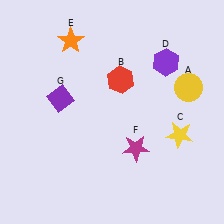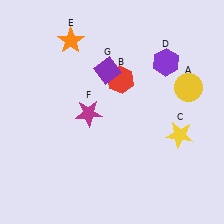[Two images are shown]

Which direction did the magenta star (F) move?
The magenta star (F) moved left.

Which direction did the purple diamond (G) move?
The purple diamond (G) moved right.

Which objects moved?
The objects that moved are: the magenta star (F), the purple diamond (G).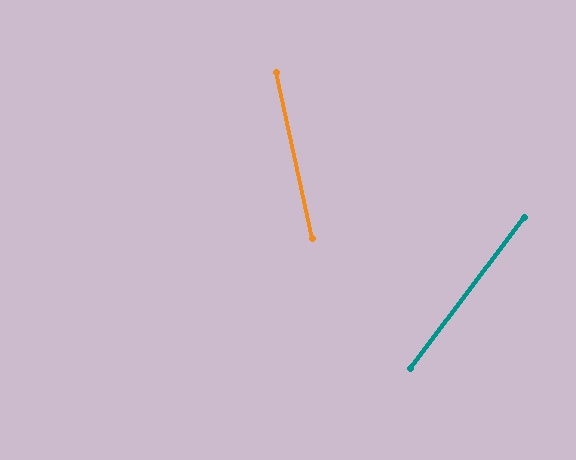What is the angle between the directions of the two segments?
Approximately 49 degrees.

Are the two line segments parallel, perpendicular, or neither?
Neither parallel nor perpendicular — they differ by about 49°.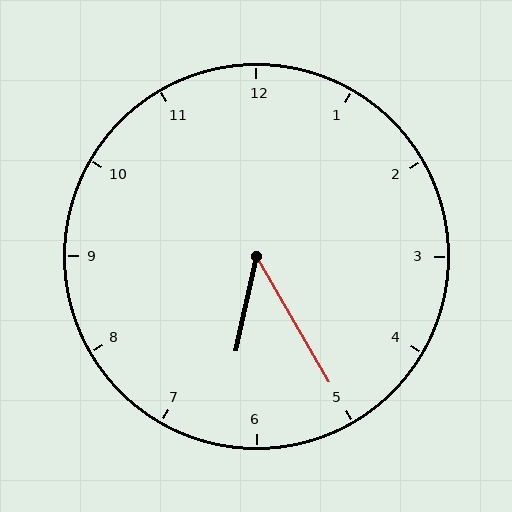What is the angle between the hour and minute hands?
Approximately 42 degrees.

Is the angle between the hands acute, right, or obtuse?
It is acute.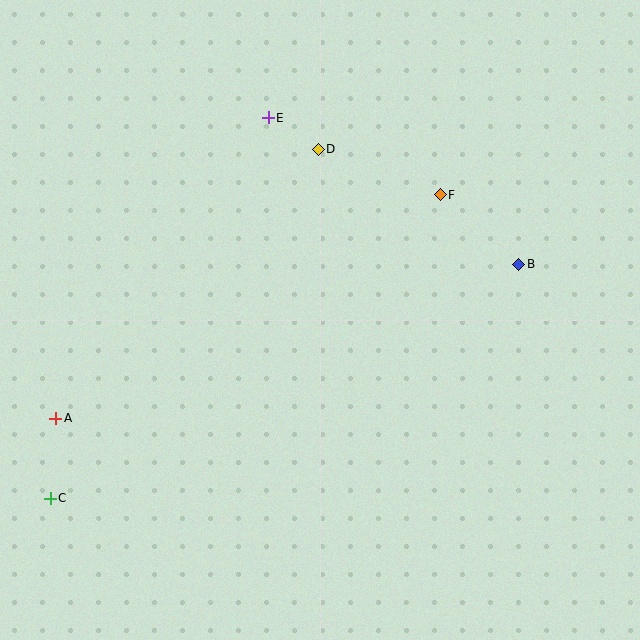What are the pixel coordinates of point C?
Point C is at (50, 498).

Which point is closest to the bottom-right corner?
Point B is closest to the bottom-right corner.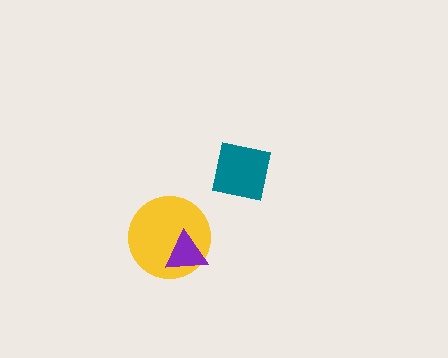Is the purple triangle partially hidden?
No, no other shape covers it.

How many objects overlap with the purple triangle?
1 object overlaps with the purple triangle.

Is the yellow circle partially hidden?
Yes, it is partially covered by another shape.